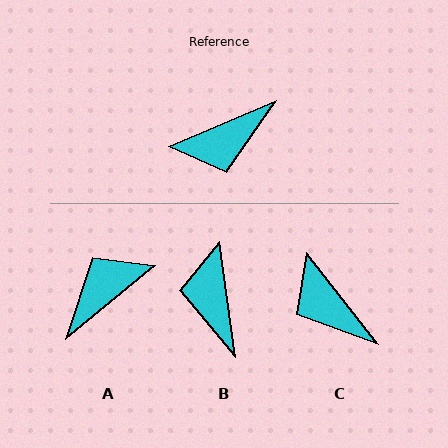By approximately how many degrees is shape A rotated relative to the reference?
Approximately 164 degrees clockwise.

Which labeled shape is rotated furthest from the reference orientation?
A, about 164 degrees away.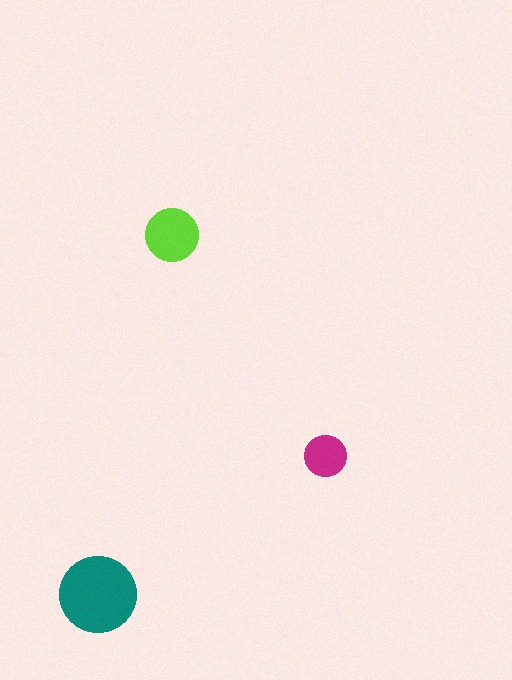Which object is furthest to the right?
The magenta circle is rightmost.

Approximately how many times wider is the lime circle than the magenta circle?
About 1.5 times wider.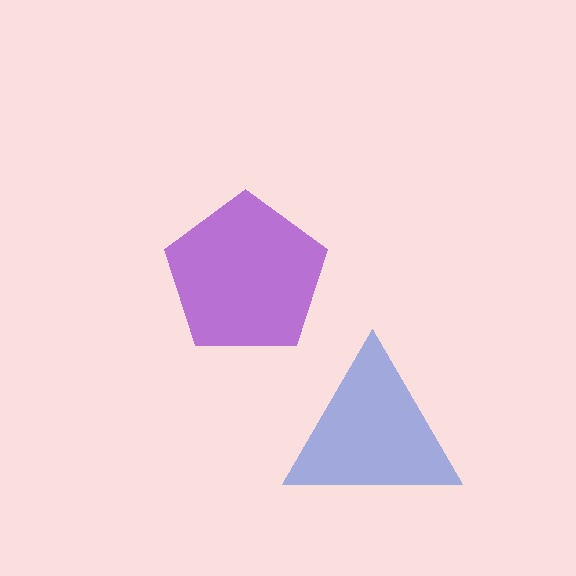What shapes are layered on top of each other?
The layered shapes are: a purple pentagon, a blue triangle.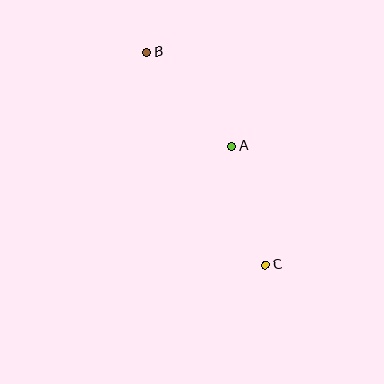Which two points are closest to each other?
Points A and C are closest to each other.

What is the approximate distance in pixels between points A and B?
The distance between A and B is approximately 126 pixels.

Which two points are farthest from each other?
Points B and C are farthest from each other.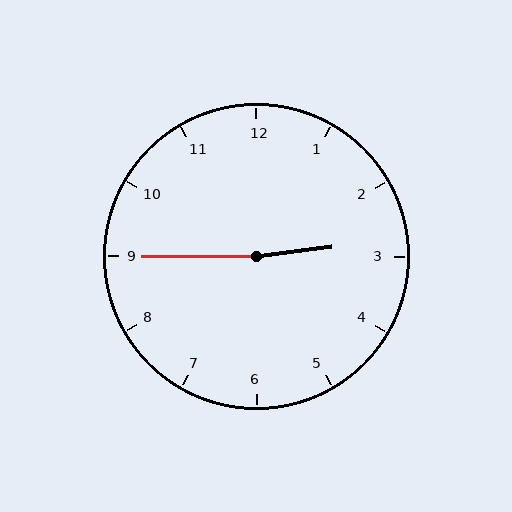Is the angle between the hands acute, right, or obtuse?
It is obtuse.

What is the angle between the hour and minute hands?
Approximately 172 degrees.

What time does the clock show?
2:45.